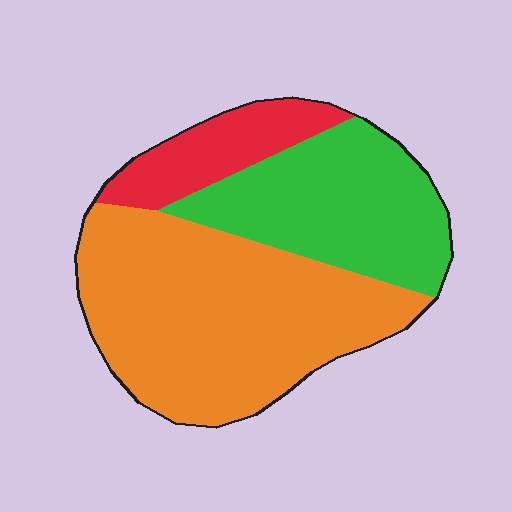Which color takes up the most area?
Orange, at roughly 55%.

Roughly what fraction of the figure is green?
Green takes up between a quarter and a half of the figure.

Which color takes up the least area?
Red, at roughly 15%.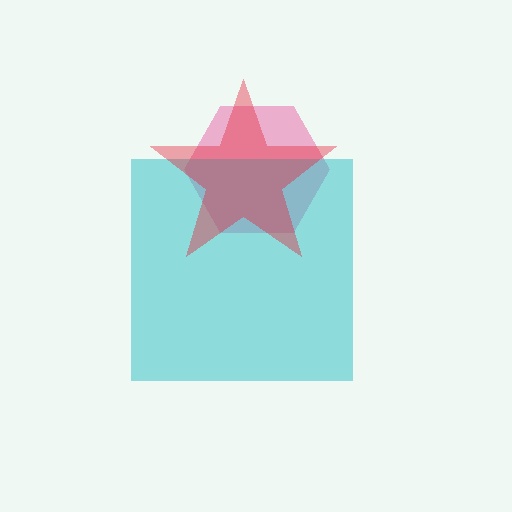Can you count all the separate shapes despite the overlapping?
Yes, there are 3 separate shapes.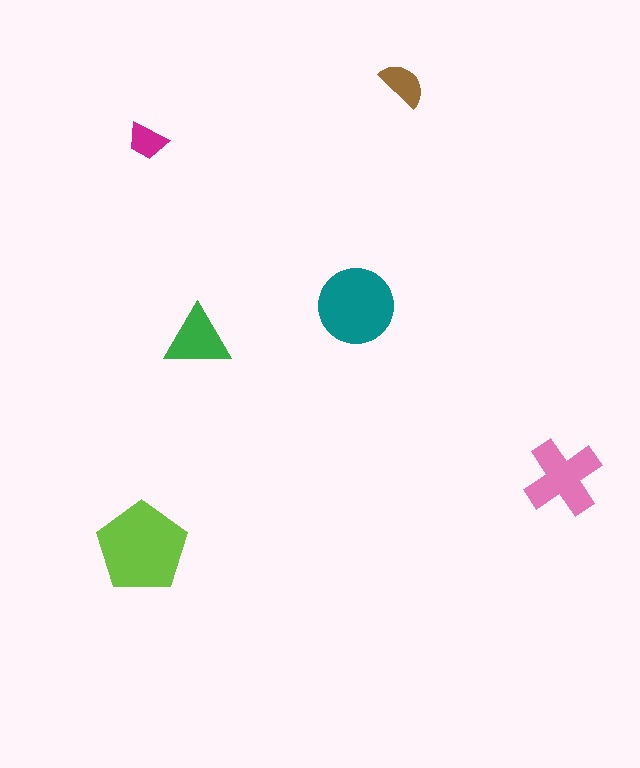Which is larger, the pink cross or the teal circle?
The teal circle.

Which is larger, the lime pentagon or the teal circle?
The lime pentagon.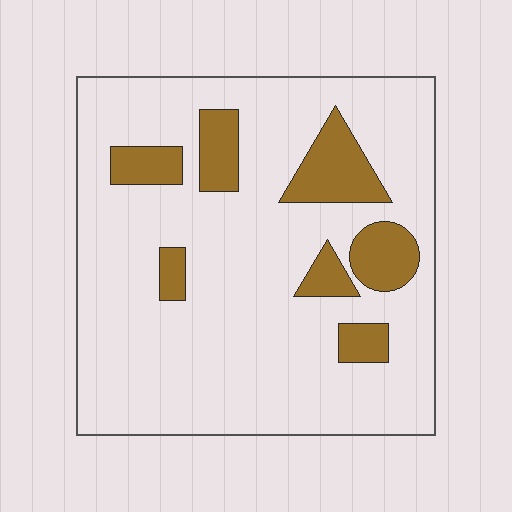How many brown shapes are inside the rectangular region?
7.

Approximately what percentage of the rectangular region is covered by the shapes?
Approximately 15%.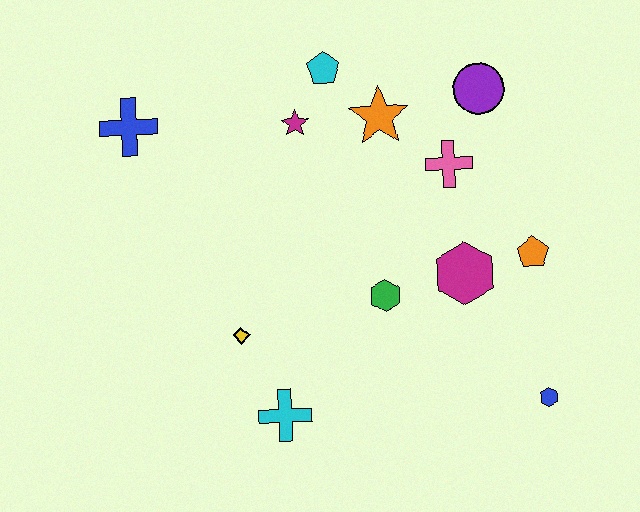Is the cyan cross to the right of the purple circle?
No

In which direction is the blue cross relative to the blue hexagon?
The blue cross is to the left of the blue hexagon.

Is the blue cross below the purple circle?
Yes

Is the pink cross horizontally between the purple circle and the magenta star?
Yes